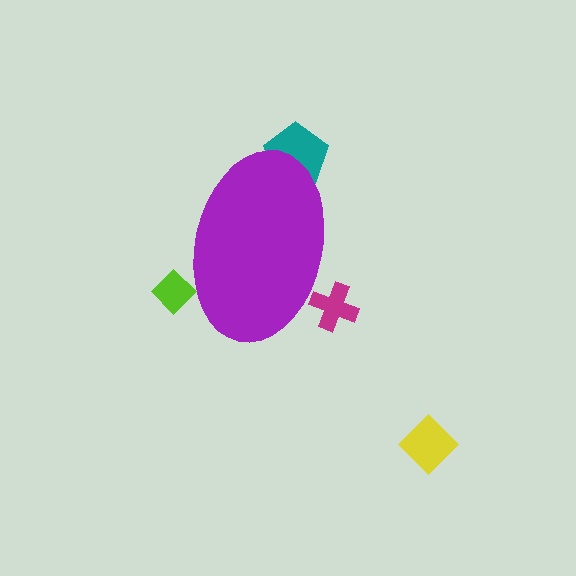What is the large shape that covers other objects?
A purple ellipse.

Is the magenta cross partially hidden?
Yes, the magenta cross is partially hidden behind the purple ellipse.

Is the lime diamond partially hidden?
Yes, the lime diamond is partially hidden behind the purple ellipse.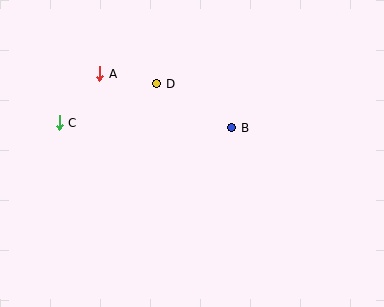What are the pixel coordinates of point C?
Point C is at (59, 123).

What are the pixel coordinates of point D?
Point D is at (157, 84).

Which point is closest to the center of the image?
Point B at (232, 128) is closest to the center.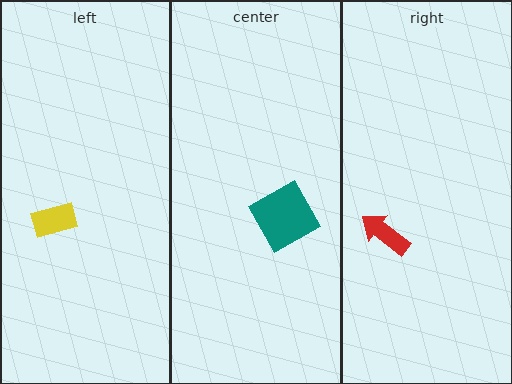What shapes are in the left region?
The yellow rectangle.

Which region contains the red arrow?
The right region.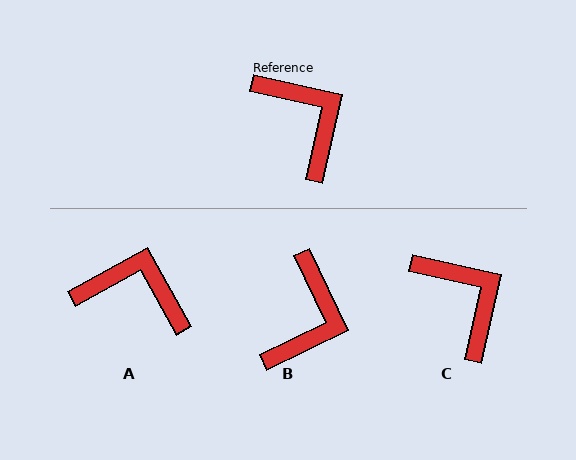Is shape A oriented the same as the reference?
No, it is off by about 42 degrees.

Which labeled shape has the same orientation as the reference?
C.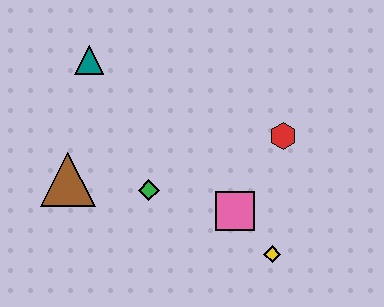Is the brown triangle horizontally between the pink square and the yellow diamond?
No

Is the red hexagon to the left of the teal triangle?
No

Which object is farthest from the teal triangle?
The yellow diamond is farthest from the teal triangle.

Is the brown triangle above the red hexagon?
No